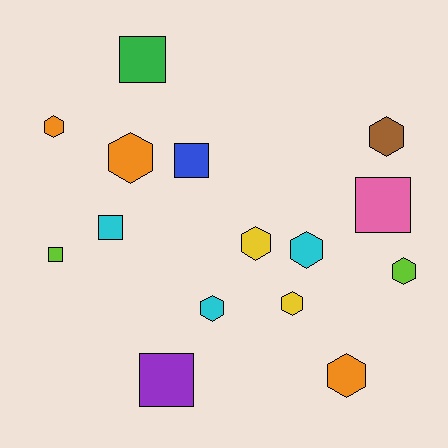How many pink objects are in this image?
There is 1 pink object.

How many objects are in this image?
There are 15 objects.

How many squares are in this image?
There are 6 squares.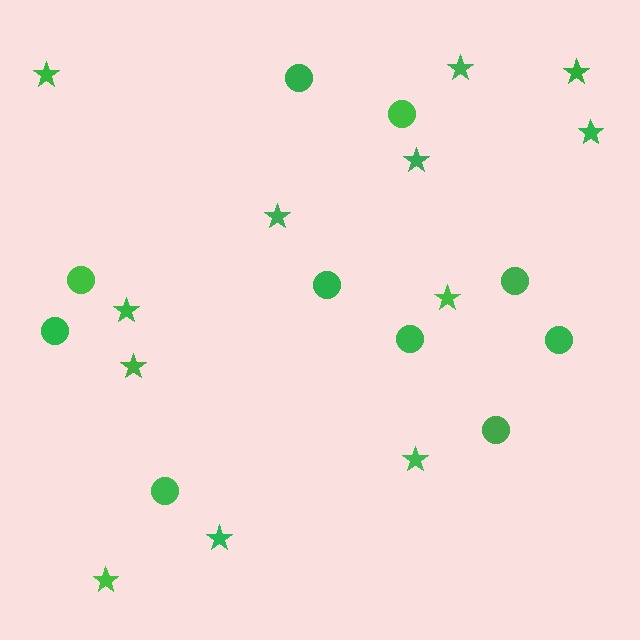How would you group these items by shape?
There are 2 groups: one group of circles (10) and one group of stars (12).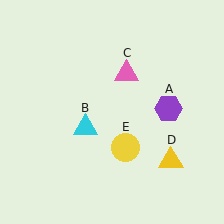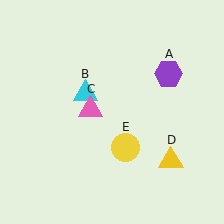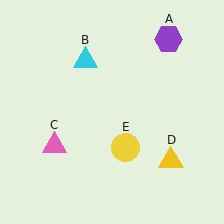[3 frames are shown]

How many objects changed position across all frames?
3 objects changed position: purple hexagon (object A), cyan triangle (object B), pink triangle (object C).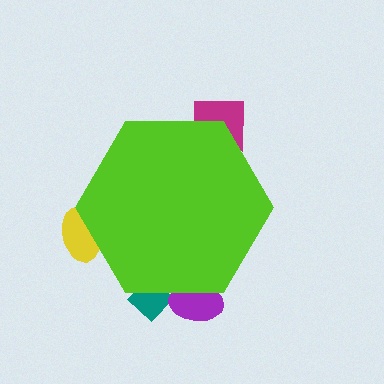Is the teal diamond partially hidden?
Yes, the teal diamond is partially hidden behind the lime hexagon.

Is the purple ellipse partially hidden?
Yes, the purple ellipse is partially hidden behind the lime hexagon.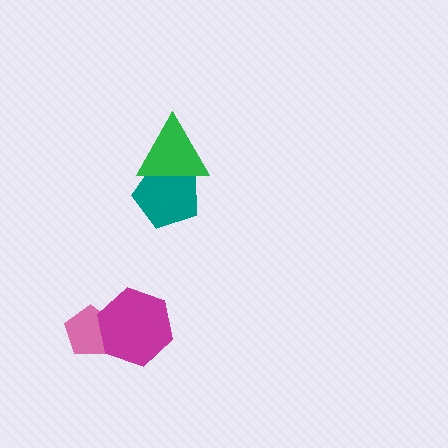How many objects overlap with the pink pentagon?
1 object overlaps with the pink pentagon.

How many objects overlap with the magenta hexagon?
1 object overlaps with the magenta hexagon.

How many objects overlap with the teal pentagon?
1 object overlaps with the teal pentagon.